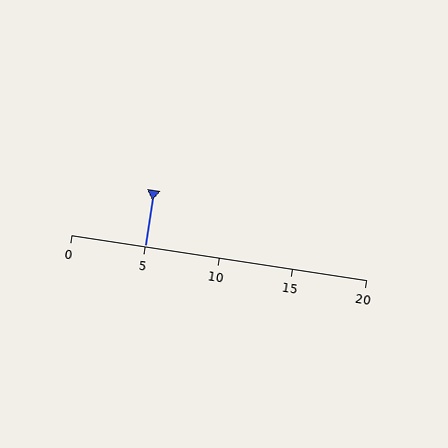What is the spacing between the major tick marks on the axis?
The major ticks are spaced 5 apart.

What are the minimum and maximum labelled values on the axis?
The axis runs from 0 to 20.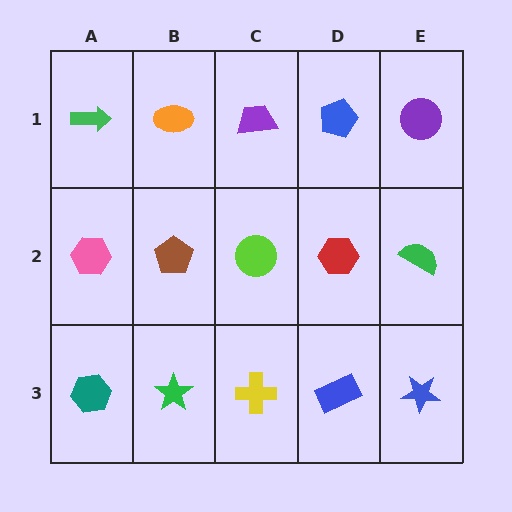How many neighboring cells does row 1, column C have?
3.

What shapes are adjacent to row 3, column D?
A red hexagon (row 2, column D), a yellow cross (row 3, column C), a blue star (row 3, column E).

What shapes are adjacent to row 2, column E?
A purple circle (row 1, column E), a blue star (row 3, column E), a red hexagon (row 2, column D).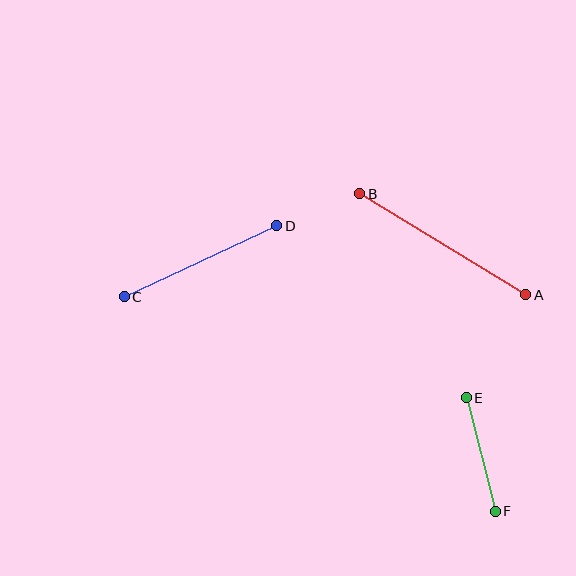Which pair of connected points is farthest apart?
Points A and B are farthest apart.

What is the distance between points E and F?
The distance is approximately 117 pixels.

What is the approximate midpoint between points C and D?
The midpoint is at approximately (201, 261) pixels.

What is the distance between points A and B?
The distance is approximately 194 pixels.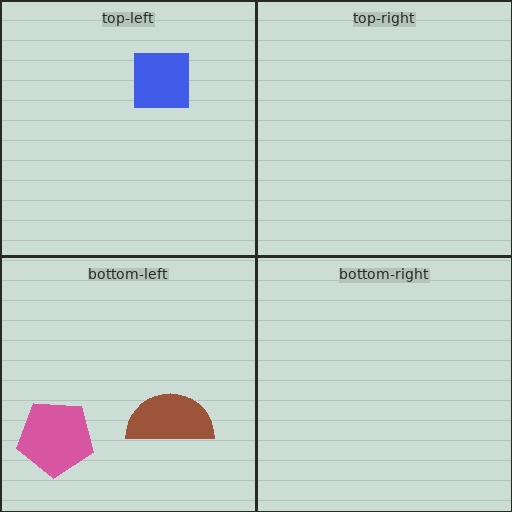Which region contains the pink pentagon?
The bottom-left region.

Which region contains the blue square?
The top-left region.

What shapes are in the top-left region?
The blue square.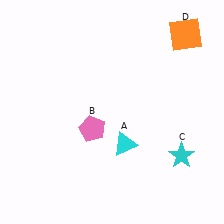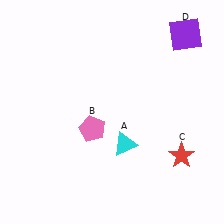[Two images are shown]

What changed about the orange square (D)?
In Image 1, D is orange. In Image 2, it changed to purple.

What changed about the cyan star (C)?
In Image 1, C is cyan. In Image 2, it changed to red.